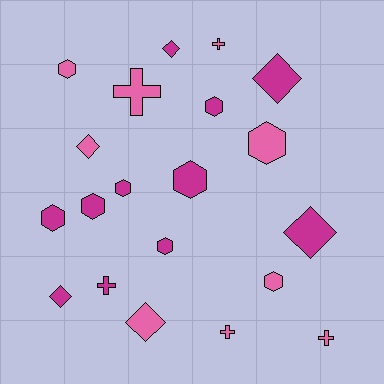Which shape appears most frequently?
Hexagon, with 9 objects.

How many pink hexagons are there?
There are 3 pink hexagons.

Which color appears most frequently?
Magenta, with 11 objects.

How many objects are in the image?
There are 20 objects.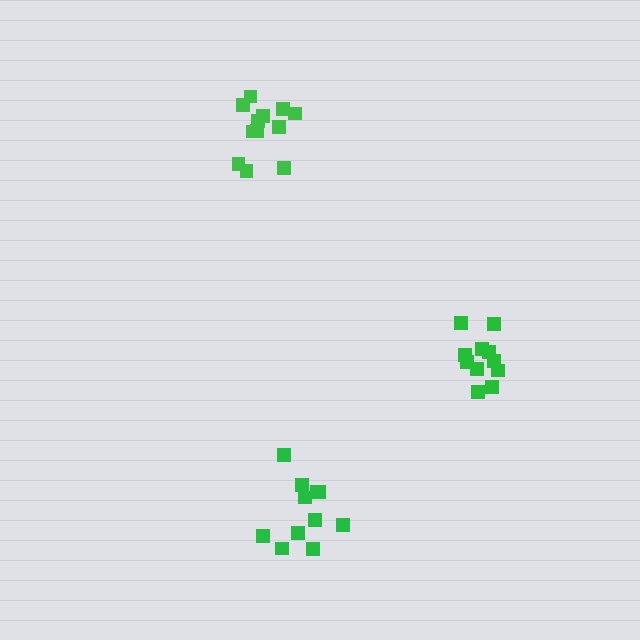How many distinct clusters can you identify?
There are 3 distinct clusters.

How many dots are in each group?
Group 1: 11 dots, Group 2: 12 dots, Group 3: 11 dots (34 total).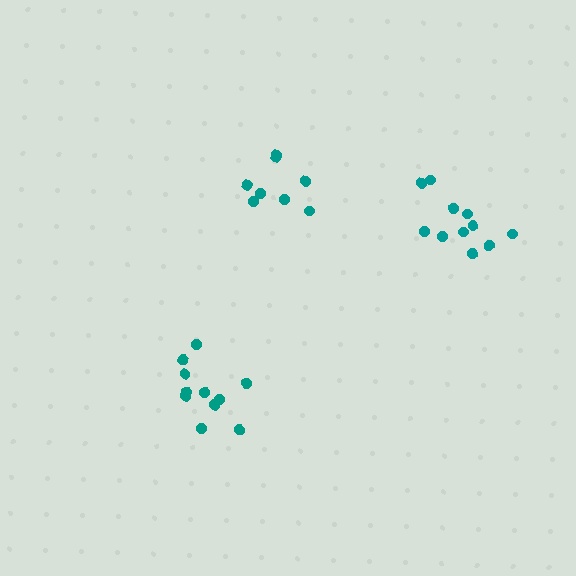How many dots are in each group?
Group 1: 11 dots, Group 2: 11 dots, Group 3: 8 dots (30 total).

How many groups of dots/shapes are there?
There are 3 groups.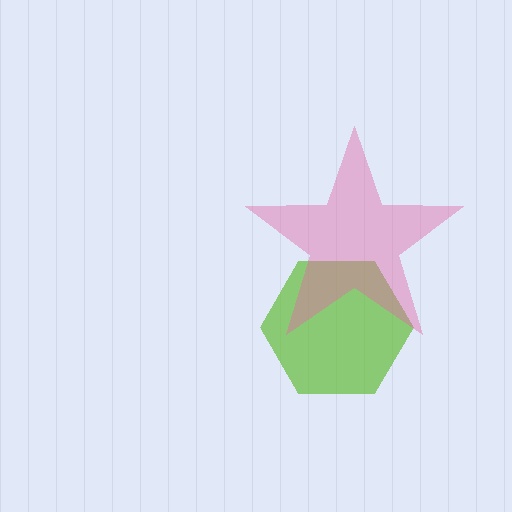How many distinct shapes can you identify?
There are 2 distinct shapes: a lime hexagon, a pink star.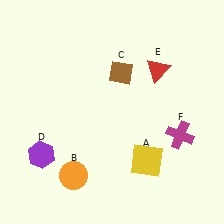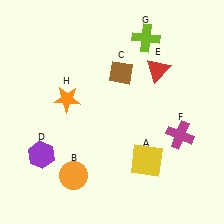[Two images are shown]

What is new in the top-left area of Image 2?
An orange star (H) was added in the top-left area of Image 2.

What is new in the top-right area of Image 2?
A lime cross (G) was added in the top-right area of Image 2.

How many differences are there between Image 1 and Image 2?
There are 2 differences between the two images.